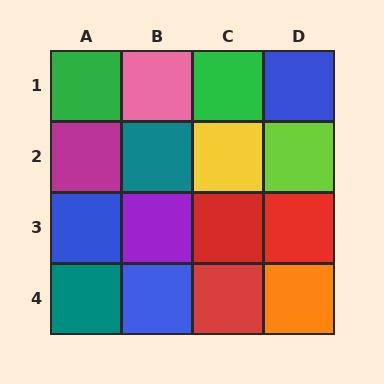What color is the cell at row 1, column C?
Green.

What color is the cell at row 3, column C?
Red.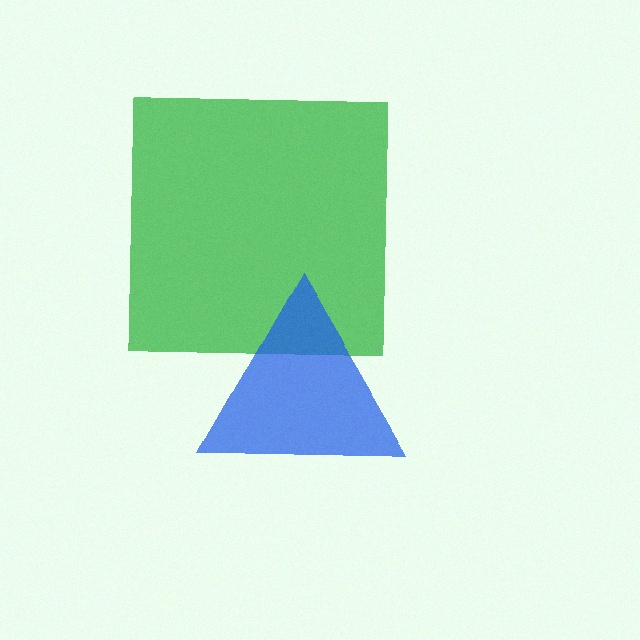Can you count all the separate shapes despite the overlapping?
Yes, there are 2 separate shapes.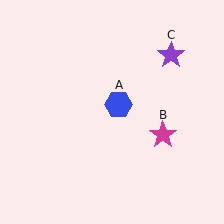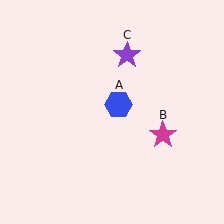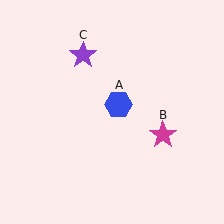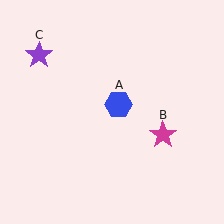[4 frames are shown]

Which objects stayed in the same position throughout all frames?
Blue hexagon (object A) and magenta star (object B) remained stationary.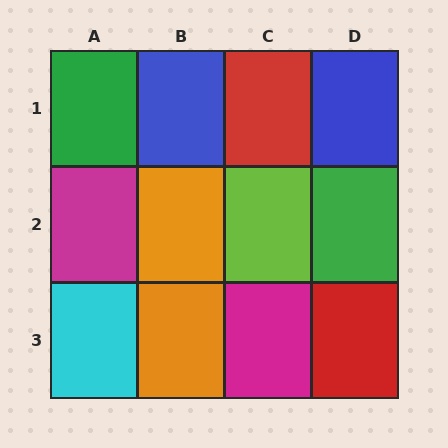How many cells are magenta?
2 cells are magenta.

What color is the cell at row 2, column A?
Magenta.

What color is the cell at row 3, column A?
Cyan.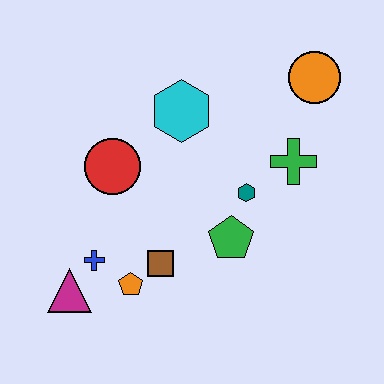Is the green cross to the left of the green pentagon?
No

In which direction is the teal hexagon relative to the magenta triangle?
The teal hexagon is to the right of the magenta triangle.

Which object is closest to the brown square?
The orange pentagon is closest to the brown square.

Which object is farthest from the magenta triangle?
The orange circle is farthest from the magenta triangle.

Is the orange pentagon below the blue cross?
Yes